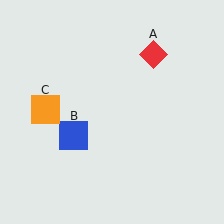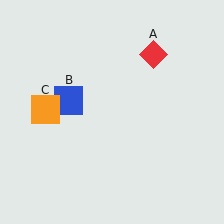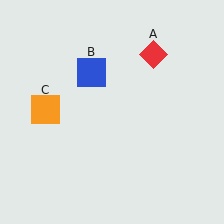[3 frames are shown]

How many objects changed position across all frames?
1 object changed position: blue square (object B).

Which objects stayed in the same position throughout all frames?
Red diamond (object A) and orange square (object C) remained stationary.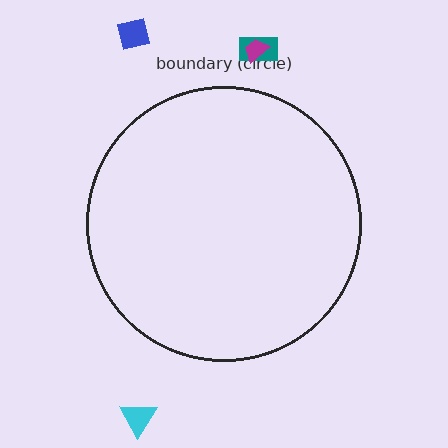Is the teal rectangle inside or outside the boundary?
Outside.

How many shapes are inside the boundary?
0 inside, 4 outside.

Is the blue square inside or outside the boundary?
Outside.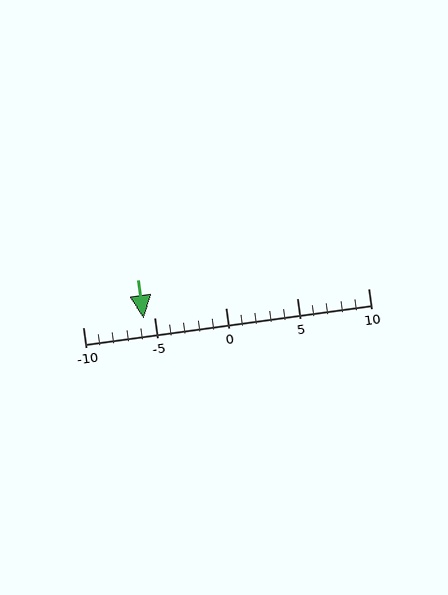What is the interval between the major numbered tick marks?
The major tick marks are spaced 5 units apart.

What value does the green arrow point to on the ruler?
The green arrow points to approximately -6.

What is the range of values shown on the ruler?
The ruler shows values from -10 to 10.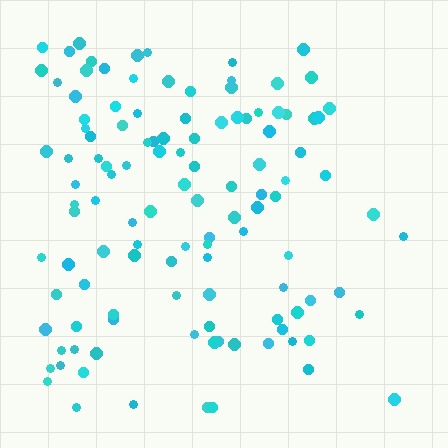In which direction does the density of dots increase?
From right to left, with the left side densest.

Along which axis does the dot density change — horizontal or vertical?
Horizontal.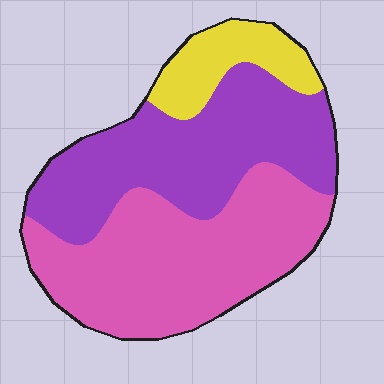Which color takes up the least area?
Yellow, at roughly 15%.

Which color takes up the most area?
Pink, at roughly 45%.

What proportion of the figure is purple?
Purple takes up about two fifths (2/5) of the figure.